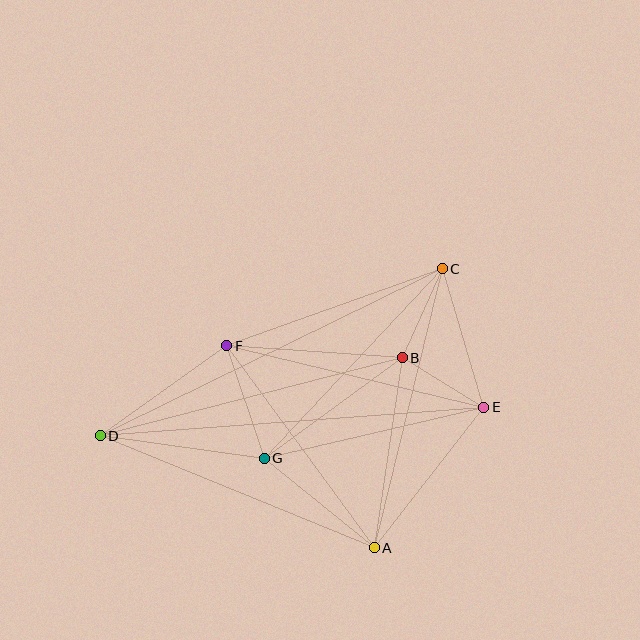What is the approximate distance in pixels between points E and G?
The distance between E and G is approximately 225 pixels.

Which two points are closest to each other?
Points B and E are closest to each other.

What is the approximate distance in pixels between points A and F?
The distance between A and F is approximately 250 pixels.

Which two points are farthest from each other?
Points D and E are farthest from each other.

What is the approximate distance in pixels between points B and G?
The distance between B and G is approximately 171 pixels.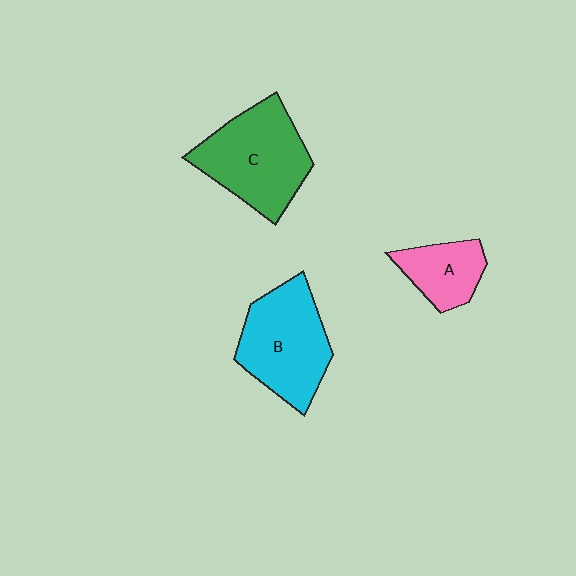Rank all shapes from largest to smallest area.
From largest to smallest: C (green), B (cyan), A (pink).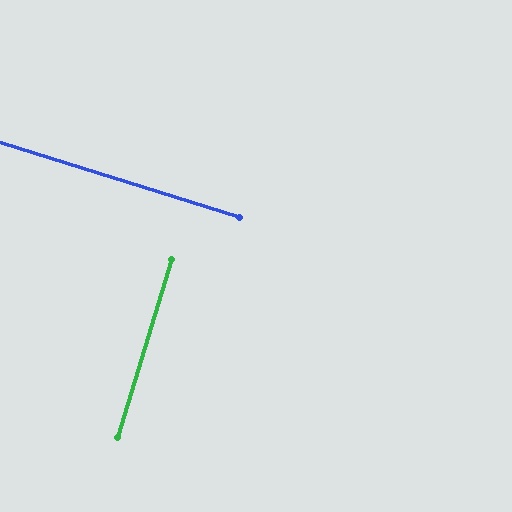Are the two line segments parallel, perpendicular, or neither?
Perpendicular — they meet at approximately 90°.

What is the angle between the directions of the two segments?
Approximately 90 degrees.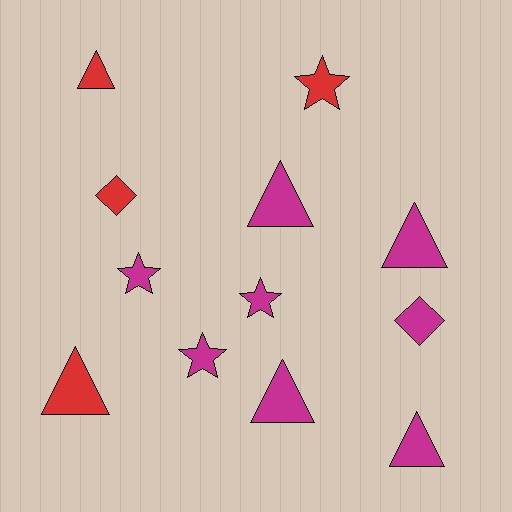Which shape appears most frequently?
Triangle, with 6 objects.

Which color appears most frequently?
Magenta, with 8 objects.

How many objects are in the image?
There are 12 objects.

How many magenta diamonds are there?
There is 1 magenta diamond.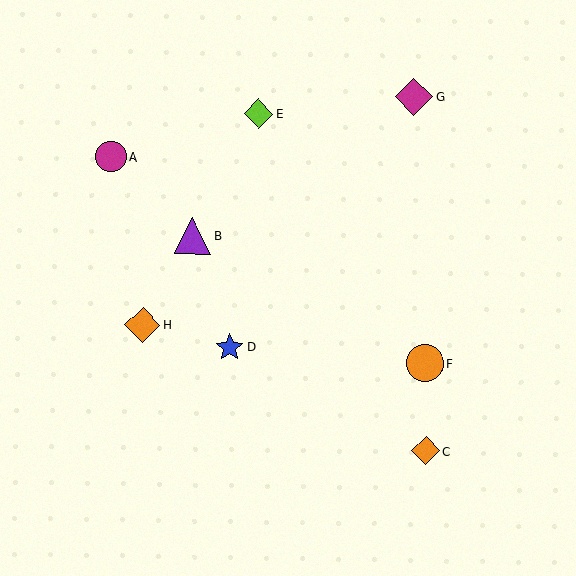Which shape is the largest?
The magenta diamond (labeled G) is the largest.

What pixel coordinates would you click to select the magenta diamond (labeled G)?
Click at (414, 97) to select the magenta diamond G.